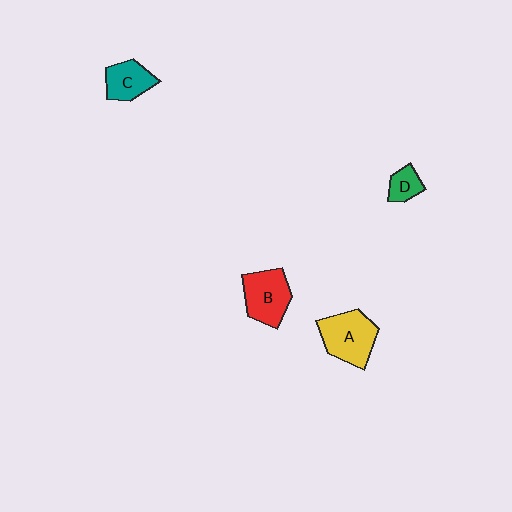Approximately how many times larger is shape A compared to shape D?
Approximately 2.6 times.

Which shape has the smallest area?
Shape D (green).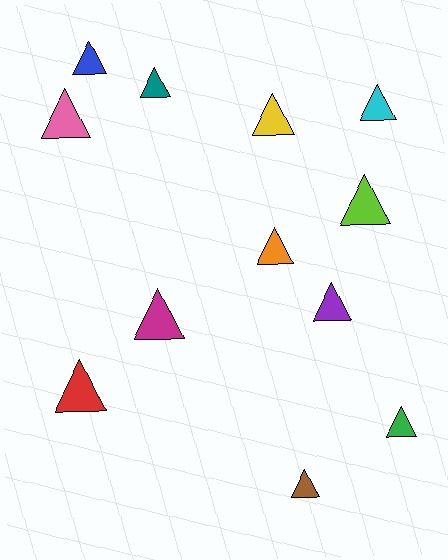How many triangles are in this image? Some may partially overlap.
There are 12 triangles.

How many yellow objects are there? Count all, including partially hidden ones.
There is 1 yellow object.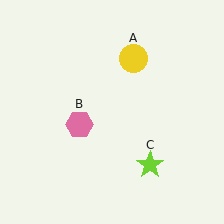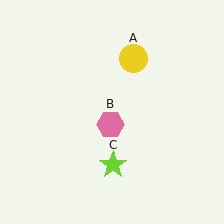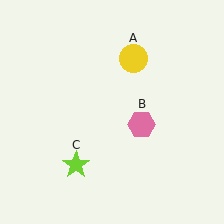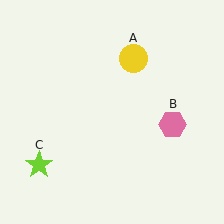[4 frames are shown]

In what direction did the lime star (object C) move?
The lime star (object C) moved left.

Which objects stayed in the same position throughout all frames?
Yellow circle (object A) remained stationary.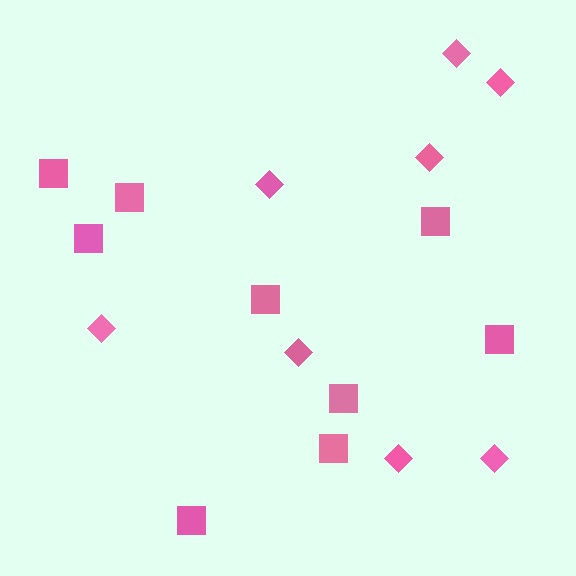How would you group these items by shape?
There are 2 groups: one group of diamonds (8) and one group of squares (9).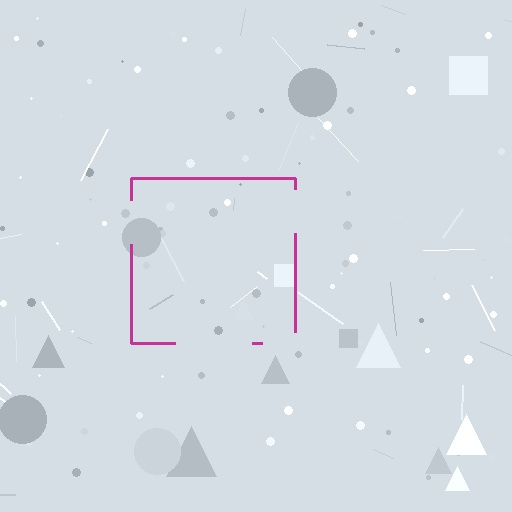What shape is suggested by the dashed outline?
The dashed outline suggests a square.